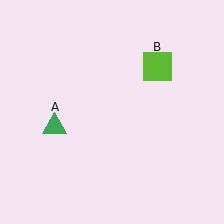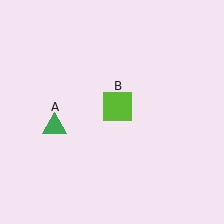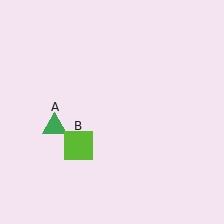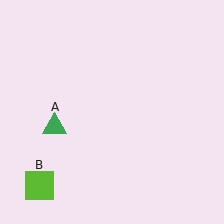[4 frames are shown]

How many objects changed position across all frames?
1 object changed position: lime square (object B).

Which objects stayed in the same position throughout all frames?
Green triangle (object A) remained stationary.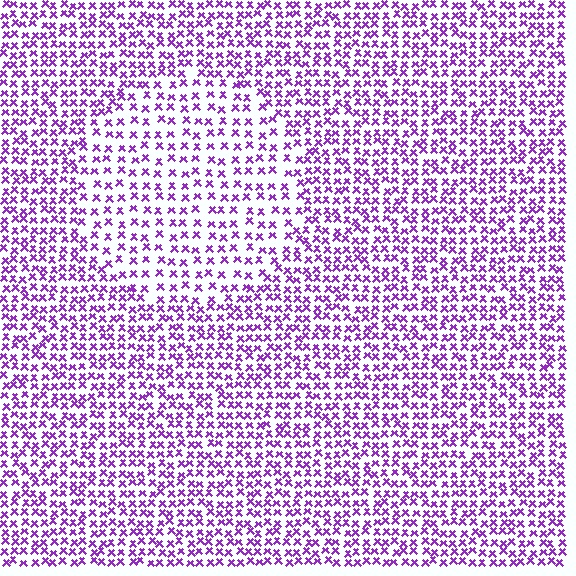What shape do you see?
I see a circle.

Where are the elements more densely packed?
The elements are more densely packed outside the circle boundary.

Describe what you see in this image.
The image contains small purple elements arranged at two different densities. A circle-shaped region is visible where the elements are less densely packed than the surrounding area.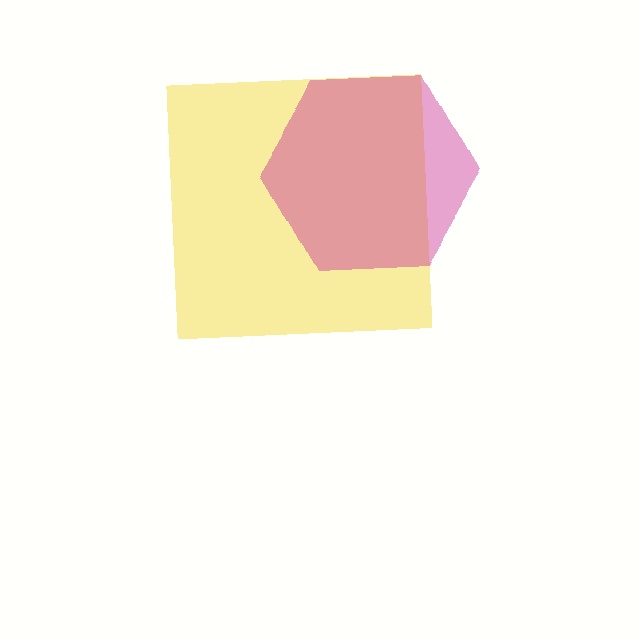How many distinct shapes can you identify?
There are 2 distinct shapes: a yellow square, a magenta hexagon.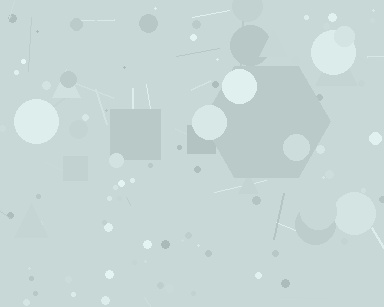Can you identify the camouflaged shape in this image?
The camouflaged shape is a hexagon.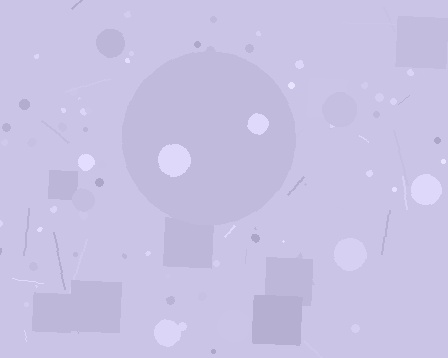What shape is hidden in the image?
A circle is hidden in the image.